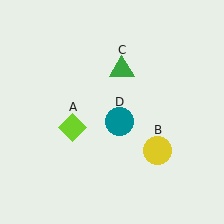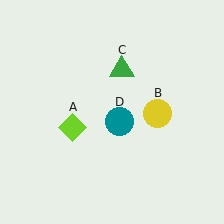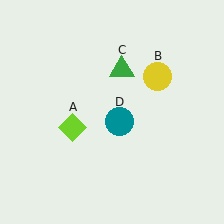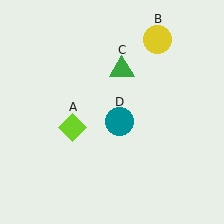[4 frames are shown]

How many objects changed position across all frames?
1 object changed position: yellow circle (object B).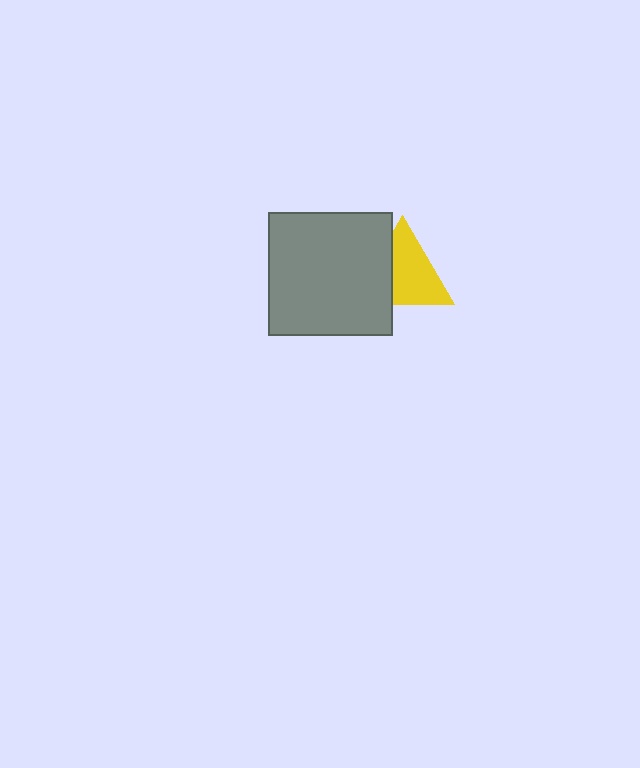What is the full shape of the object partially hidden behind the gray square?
The partially hidden object is a yellow triangle.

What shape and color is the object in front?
The object in front is a gray square.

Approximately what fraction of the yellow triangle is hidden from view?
Roughly 34% of the yellow triangle is hidden behind the gray square.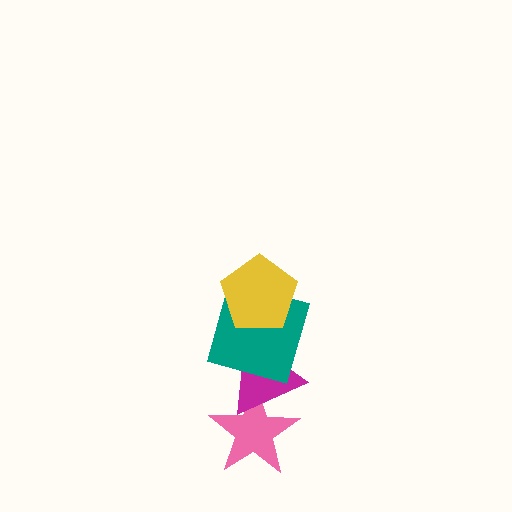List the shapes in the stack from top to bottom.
From top to bottom: the yellow pentagon, the teal square, the magenta triangle, the pink star.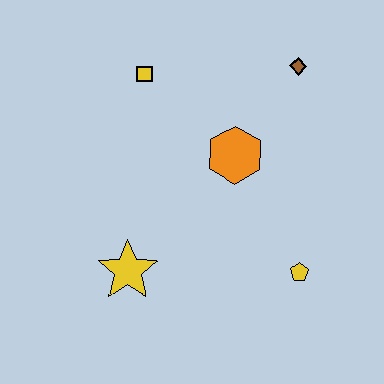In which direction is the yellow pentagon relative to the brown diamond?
The yellow pentagon is below the brown diamond.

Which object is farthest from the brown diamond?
The yellow star is farthest from the brown diamond.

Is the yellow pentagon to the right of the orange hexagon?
Yes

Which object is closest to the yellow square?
The orange hexagon is closest to the yellow square.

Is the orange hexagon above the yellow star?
Yes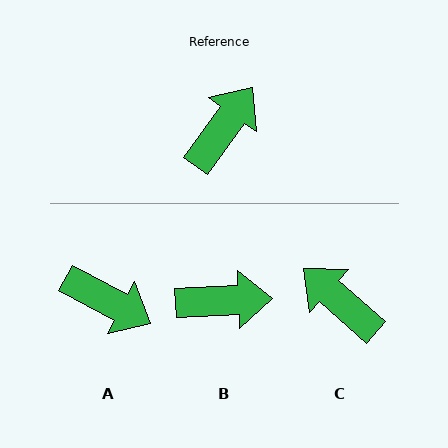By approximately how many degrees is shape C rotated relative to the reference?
Approximately 84 degrees counter-clockwise.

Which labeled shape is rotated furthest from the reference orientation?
C, about 84 degrees away.